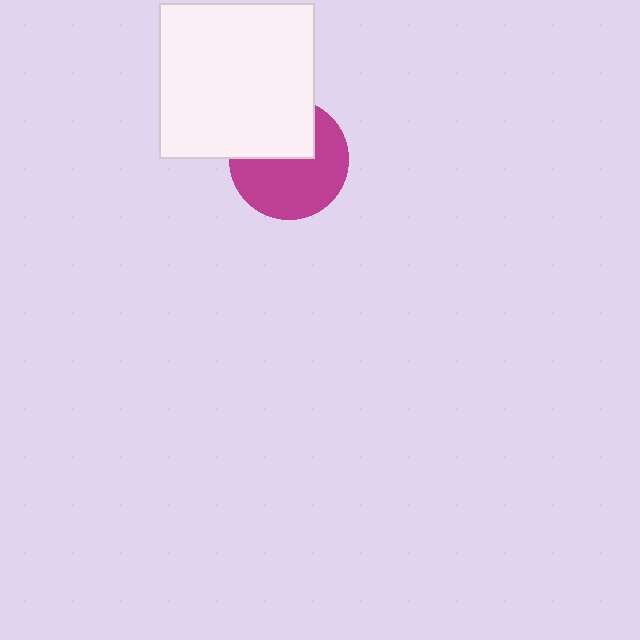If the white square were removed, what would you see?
You would see the complete magenta circle.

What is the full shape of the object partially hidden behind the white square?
The partially hidden object is a magenta circle.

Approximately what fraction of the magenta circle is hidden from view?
Roughly 39% of the magenta circle is hidden behind the white square.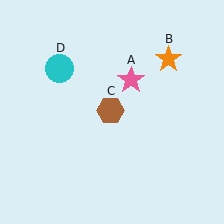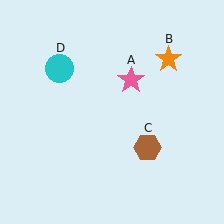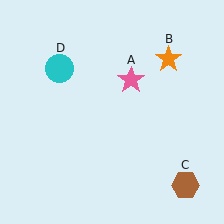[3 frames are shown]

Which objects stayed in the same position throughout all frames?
Pink star (object A) and orange star (object B) and cyan circle (object D) remained stationary.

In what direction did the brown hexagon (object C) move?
The brown hexagon (object C) moved down and to the right.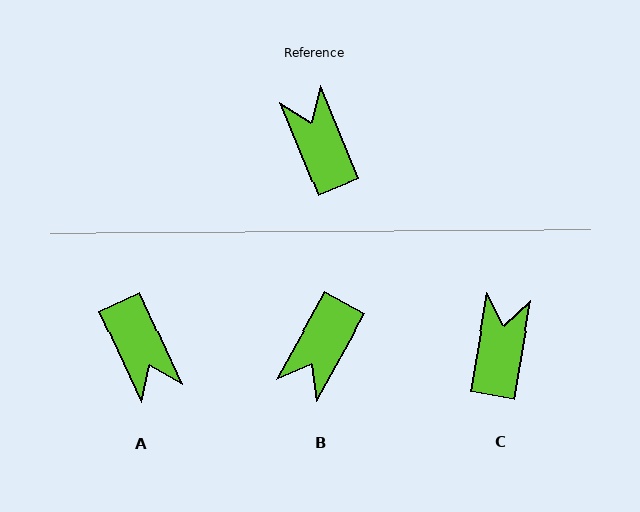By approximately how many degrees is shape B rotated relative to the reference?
Approximately 128 degrees counter-clockwise.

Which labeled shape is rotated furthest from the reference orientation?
A, about 178 degrees away.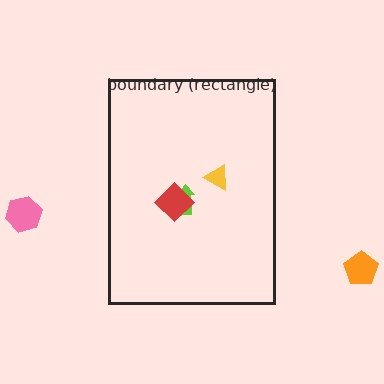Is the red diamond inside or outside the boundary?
Inside.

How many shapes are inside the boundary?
3 inside, 2 outside.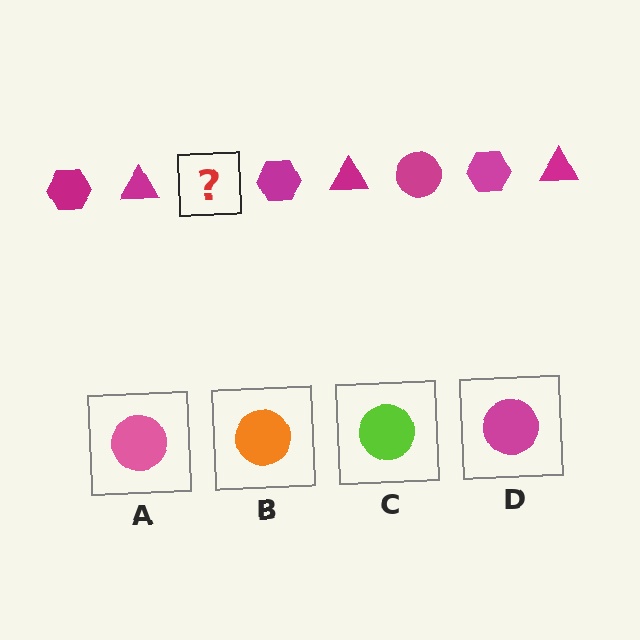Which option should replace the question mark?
Option D.